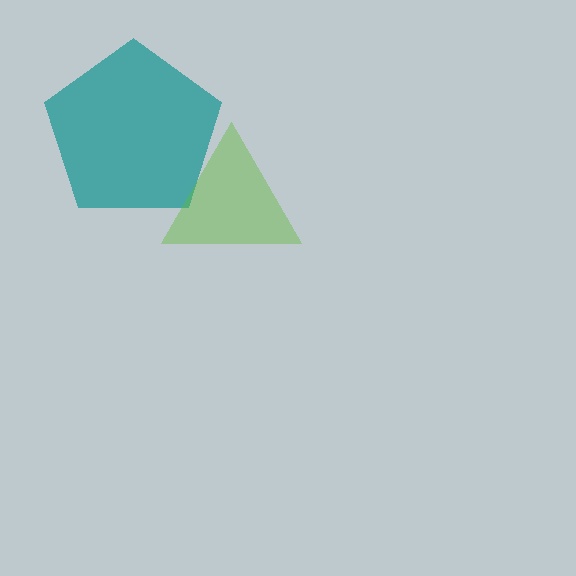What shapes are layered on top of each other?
The layered shapes are: a teal pentagon, a lime triangle.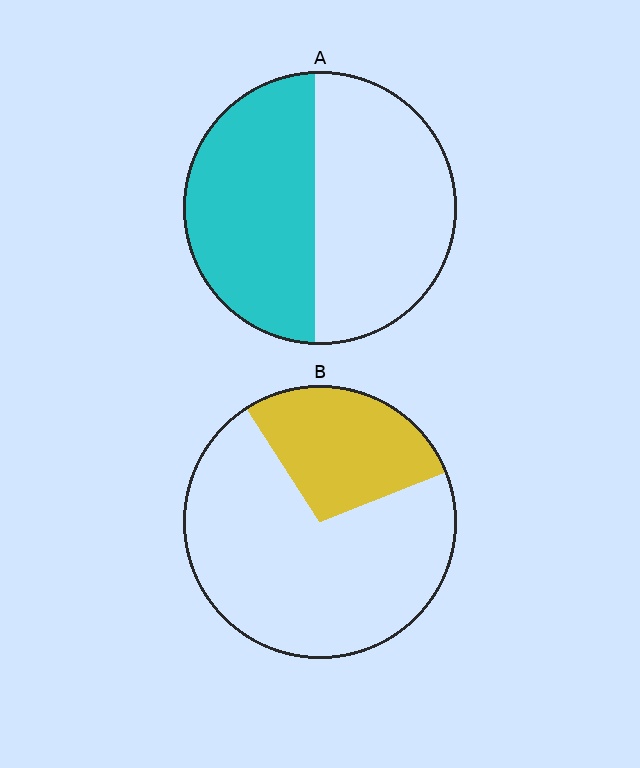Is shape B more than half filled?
No.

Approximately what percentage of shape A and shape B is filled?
A is approximately 50% and B is approximately 30%.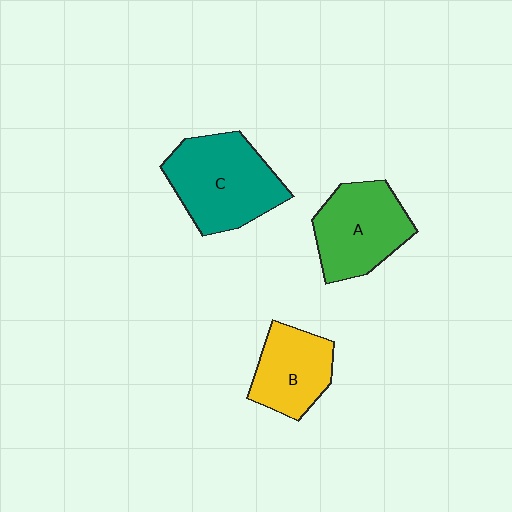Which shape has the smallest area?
Shape B (yellow).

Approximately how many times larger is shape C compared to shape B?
Approximately 1.5 times.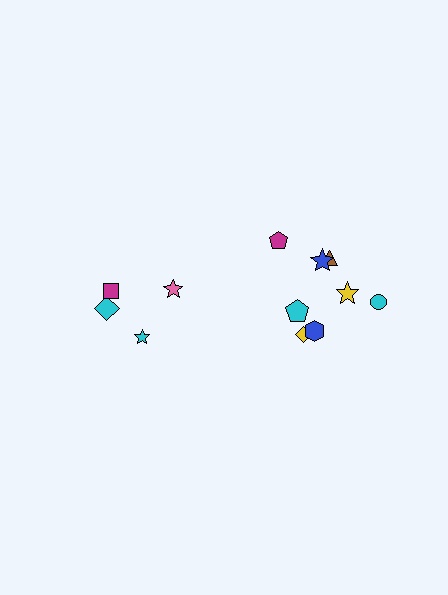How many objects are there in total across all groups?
There are 12 objects.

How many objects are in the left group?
There are 4 objects.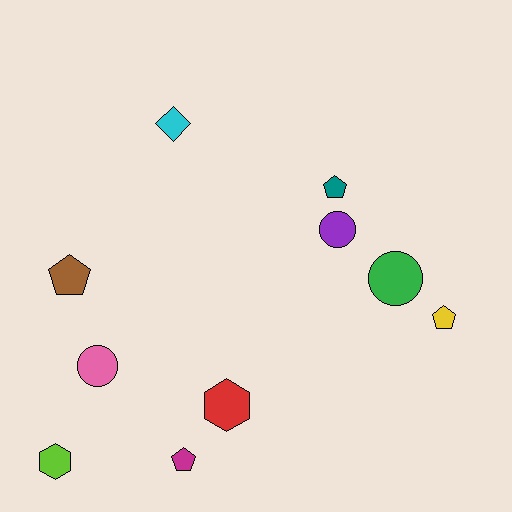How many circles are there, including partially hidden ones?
There are 3 circles.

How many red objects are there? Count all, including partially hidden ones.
There is 1 red object.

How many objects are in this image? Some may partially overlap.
There are 10 objects.